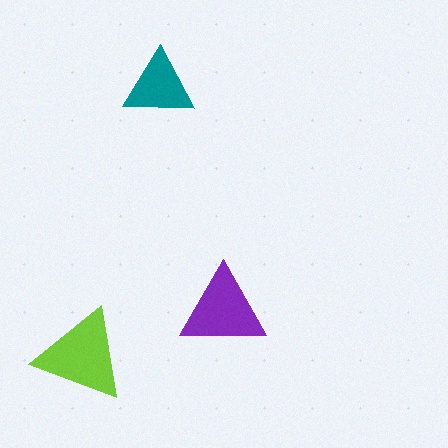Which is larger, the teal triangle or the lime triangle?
The lime one.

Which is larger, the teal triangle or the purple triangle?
The purple one.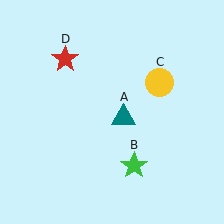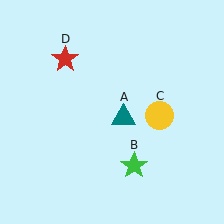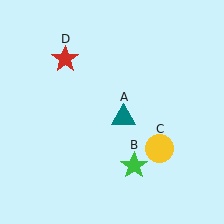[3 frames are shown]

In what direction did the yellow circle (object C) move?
The yellow circle (object C) moved down.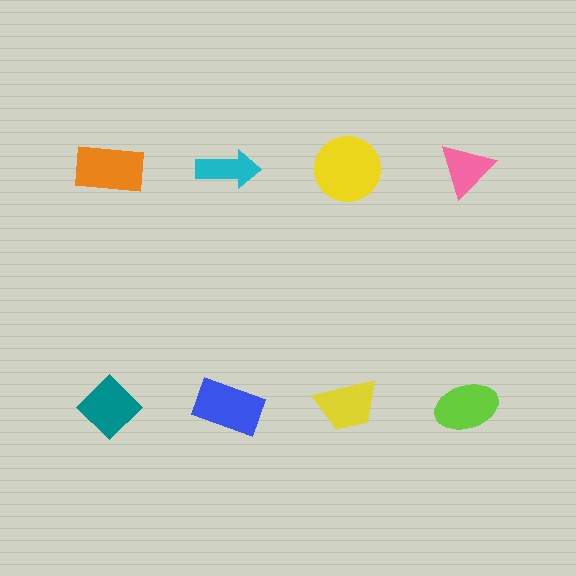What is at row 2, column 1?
A teal diamond.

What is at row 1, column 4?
A pink triangle.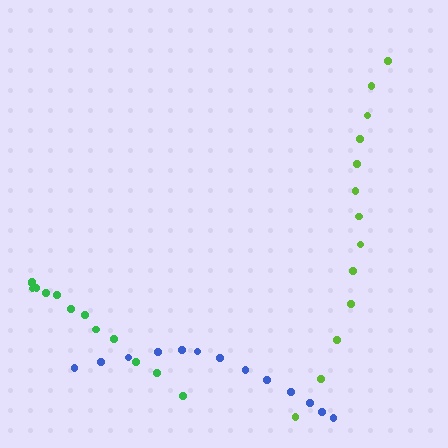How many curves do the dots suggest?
There are 3 distinct paths.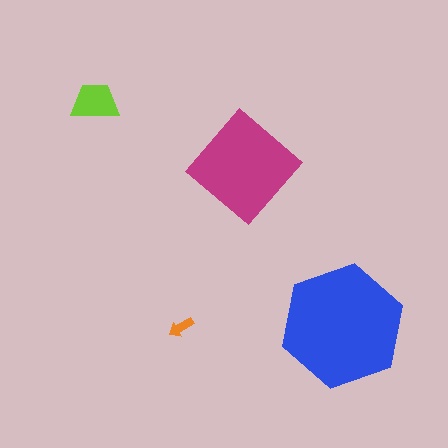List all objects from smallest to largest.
The orange arrow, the lime trapezoid, the magenta diamond, the blue hexagon.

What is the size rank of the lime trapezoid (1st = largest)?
3rd.